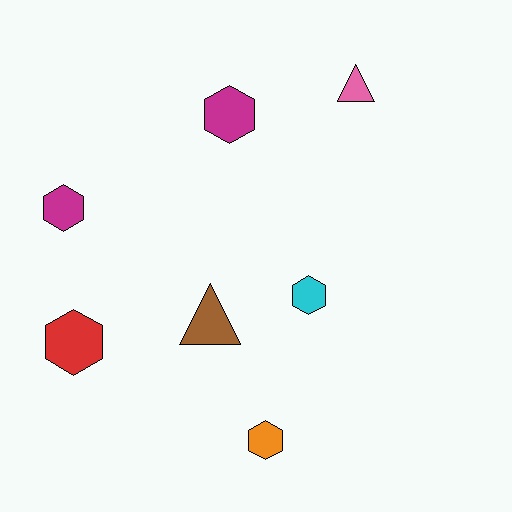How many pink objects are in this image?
There is 1 pink object.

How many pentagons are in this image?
There are no pentagons.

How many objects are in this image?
There are 7 objects.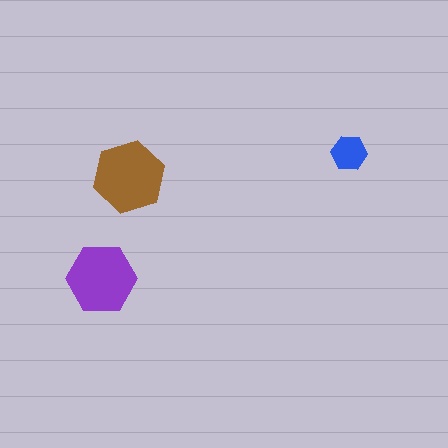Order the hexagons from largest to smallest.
the brown one, the purple one, the blue one.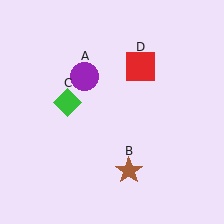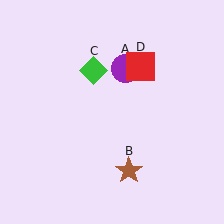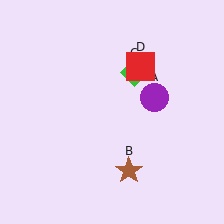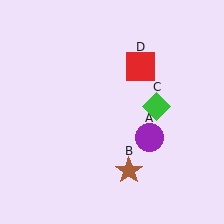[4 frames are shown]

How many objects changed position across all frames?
2 objects changed position: purple circle (object A), green diamond (object C).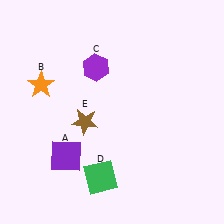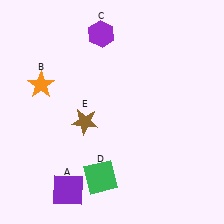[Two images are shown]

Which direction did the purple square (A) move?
The purple square (A) moved down.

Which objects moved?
The objects that moved are: the purple square (A), the purple hexagon (C).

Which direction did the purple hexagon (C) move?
The purple hexagon (C) moved up.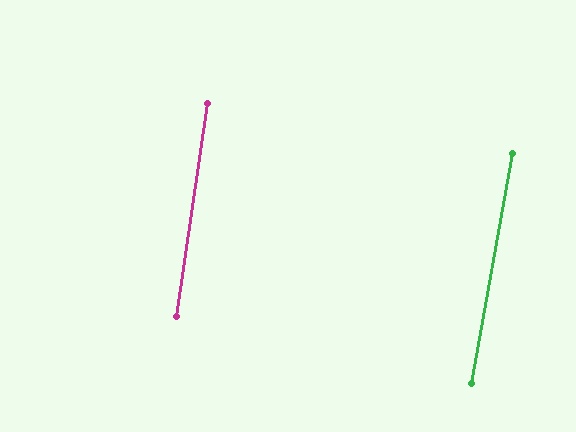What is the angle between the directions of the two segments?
Approximately 2 degrees.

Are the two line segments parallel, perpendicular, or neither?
Parallel — their directions differ by only 1.6°.